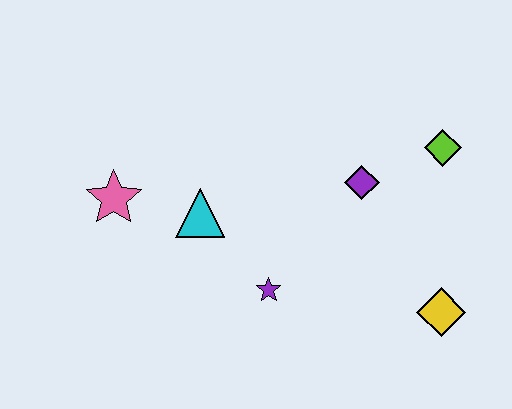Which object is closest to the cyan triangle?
The pink star is closest to the cyan triangle.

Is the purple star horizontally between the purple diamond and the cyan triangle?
Yes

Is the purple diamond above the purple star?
Yes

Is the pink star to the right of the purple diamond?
No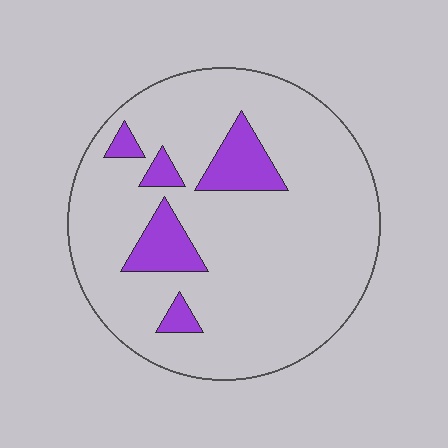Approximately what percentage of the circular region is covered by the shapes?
Approximately 15%.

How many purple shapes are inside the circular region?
5.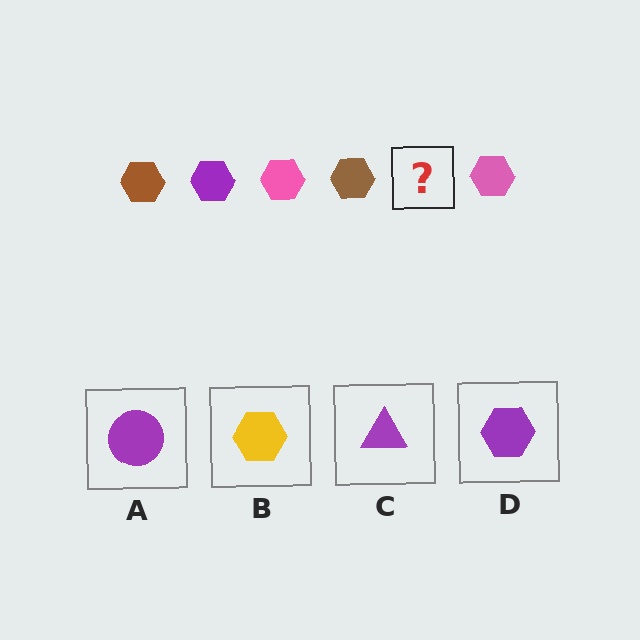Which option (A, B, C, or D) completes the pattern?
D.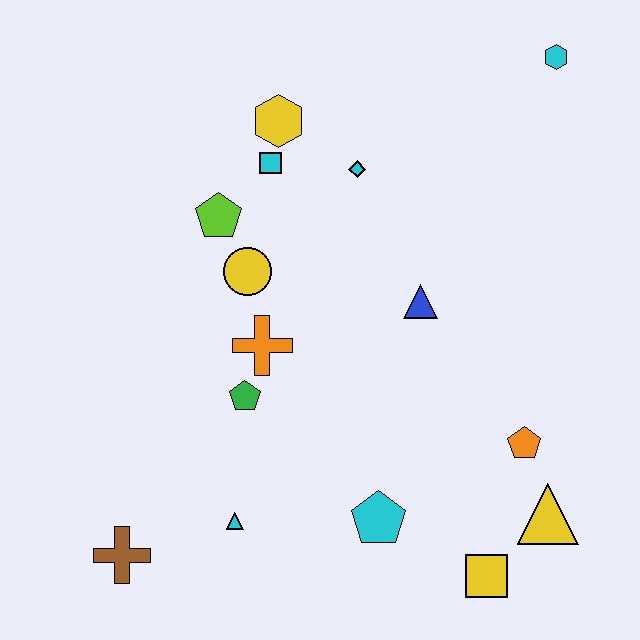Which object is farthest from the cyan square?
The yellow square is farthest from the cyan square.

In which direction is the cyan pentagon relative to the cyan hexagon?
The cyan pentagon is below the cyan hexagon.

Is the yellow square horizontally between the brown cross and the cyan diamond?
No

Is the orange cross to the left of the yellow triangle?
Yes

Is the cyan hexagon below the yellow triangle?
No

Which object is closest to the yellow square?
The yellow triangle is closest to the yellow square.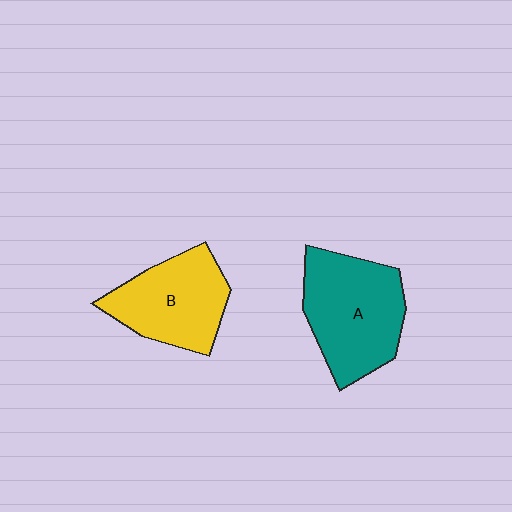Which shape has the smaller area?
Shape B (yellow).